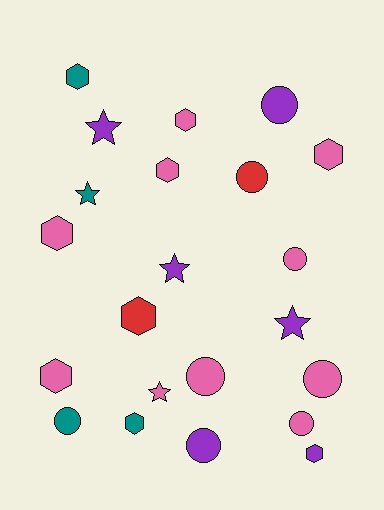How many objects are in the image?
There are 22 objects.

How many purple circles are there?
There are 2 purple circles.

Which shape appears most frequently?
Hexagon, with 9 objects.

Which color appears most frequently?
Pink, with 10 objects.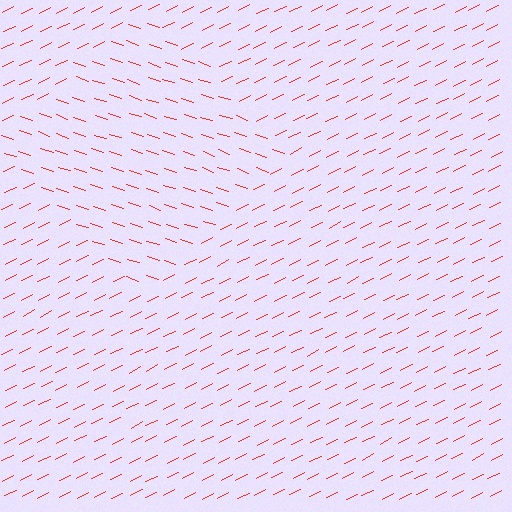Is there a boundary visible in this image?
Yes, there is a texture boundary formed by a change in line orientation.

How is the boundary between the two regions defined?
The boundary is defined purely by a change in line orientation (approximately 45 degrees difference). All lines are the same color and thickness.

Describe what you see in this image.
The image is filled with small red line segments. A diamond region in the image has lines oriented differently from the surrounding lines, creating a visible texture boundary.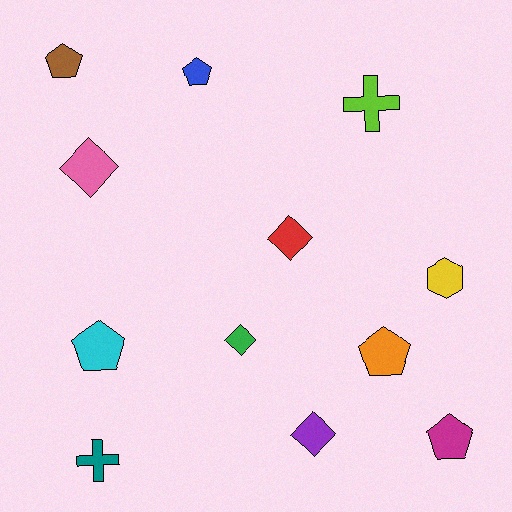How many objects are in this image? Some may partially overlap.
There are 12 objects.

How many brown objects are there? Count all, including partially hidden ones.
There is 1 brown object.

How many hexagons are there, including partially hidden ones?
There is 1 hexagon.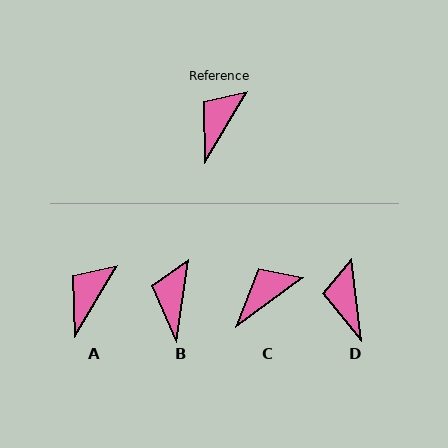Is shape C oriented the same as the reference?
No, it is off by about 23 degrees.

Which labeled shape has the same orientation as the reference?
A.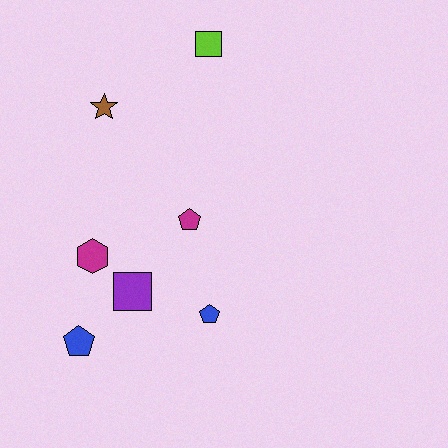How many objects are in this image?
There are 7 objects.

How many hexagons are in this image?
There is 1 hexagon.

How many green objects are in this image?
There are no green objects.